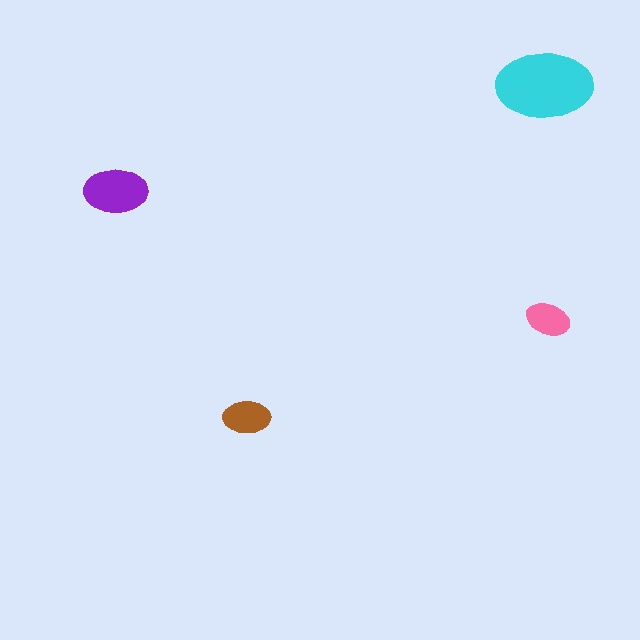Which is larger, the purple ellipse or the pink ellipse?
The purple one.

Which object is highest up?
The cyan ellipse is topmost.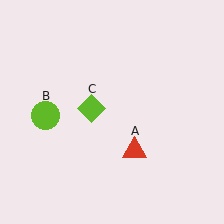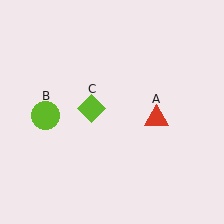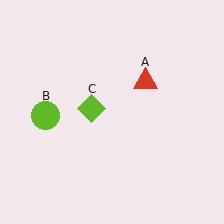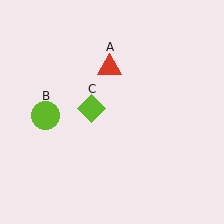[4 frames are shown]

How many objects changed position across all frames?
1 object changed position: red triangle (object A).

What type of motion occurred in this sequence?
The red triangle (object A) rotated counterclockwise around the center of the scene.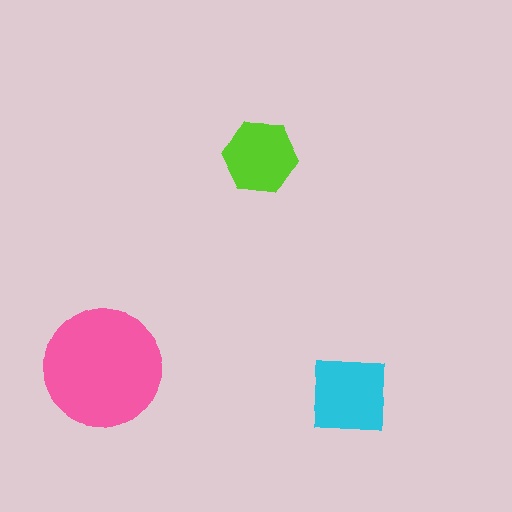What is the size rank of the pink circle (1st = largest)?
1st.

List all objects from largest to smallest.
The pink circle, the cyan square, the lime hexagon.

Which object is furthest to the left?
The pink circle is leftmost.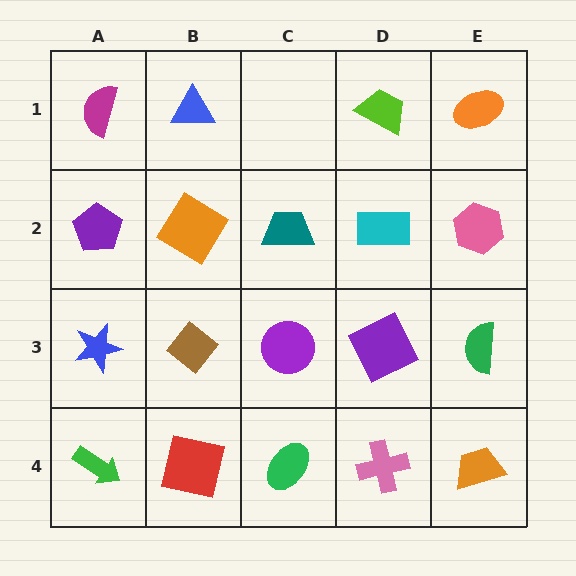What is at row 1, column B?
A blue triangle.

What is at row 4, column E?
An orange trapezoid.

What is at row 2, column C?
A teal trapezoid.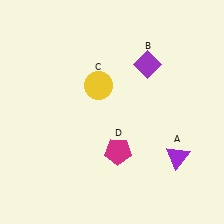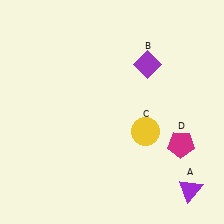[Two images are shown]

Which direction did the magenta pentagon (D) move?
The magenta pentagon (D) moved right.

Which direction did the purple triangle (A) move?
The purple triangle (A) moved down.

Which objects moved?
The objects that moved are: the purple triangle (A), the yellow circle (C), the magenta pentagon (D).